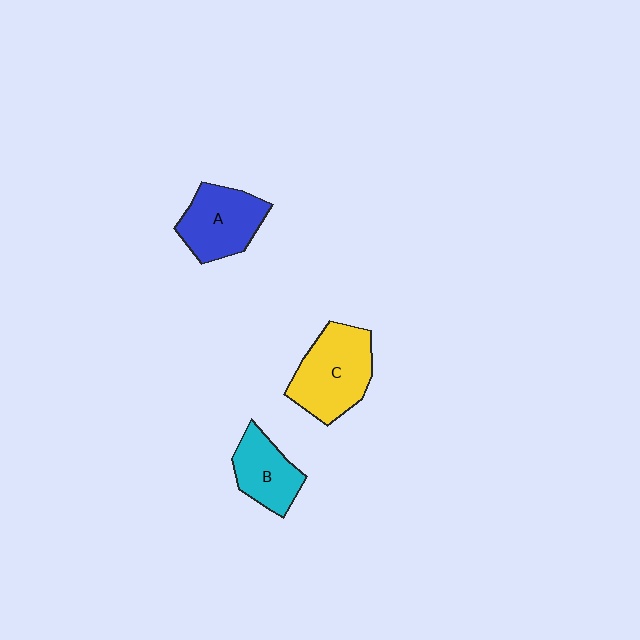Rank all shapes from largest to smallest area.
From largest to smallest: C (yellow), A (blue), B (cyan).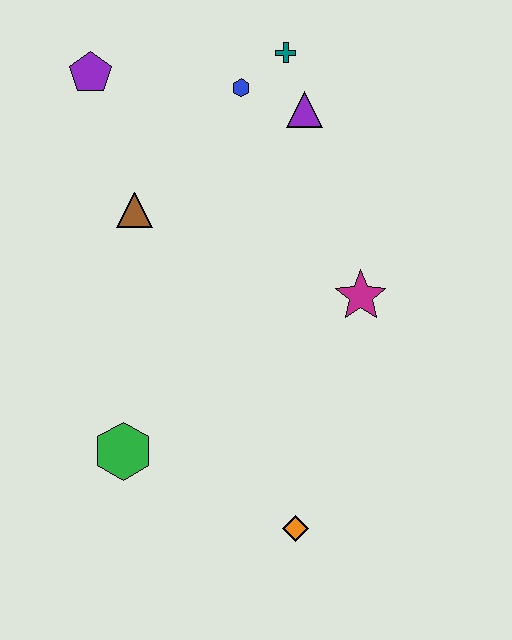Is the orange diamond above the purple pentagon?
No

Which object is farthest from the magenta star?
The purple pentagon is farthest from the magenta star.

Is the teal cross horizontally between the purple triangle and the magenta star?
No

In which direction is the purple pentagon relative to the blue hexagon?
The purple pentagon is to the left of the blue hexagon.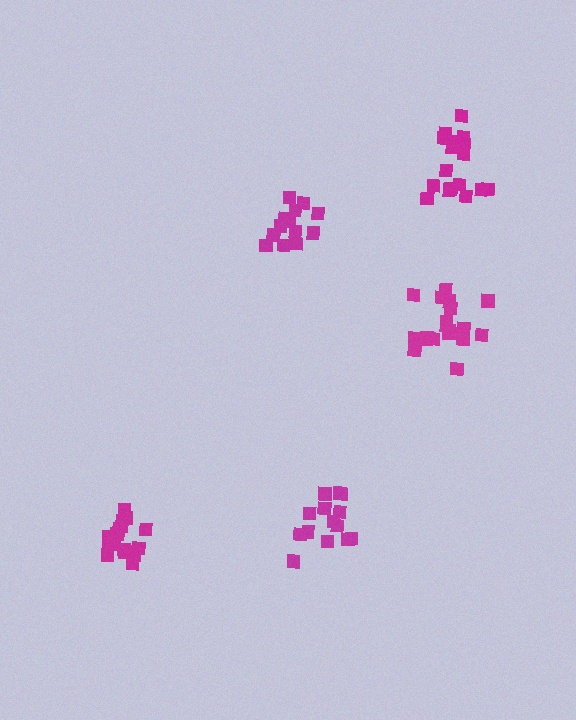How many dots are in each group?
Group 1: 19 dots, Group 2: 15 dots, Group 3: 17 dots, Group 4: 18 dots, Group 5: 14 dots (83 total).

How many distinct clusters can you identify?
There are 5 distinct clusters.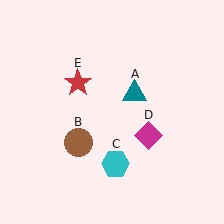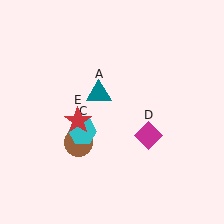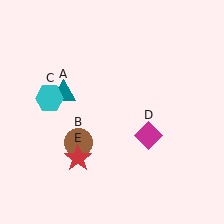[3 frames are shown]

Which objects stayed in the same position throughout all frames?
Brown circle (object B) and magenta diamond (object D) remained stationary.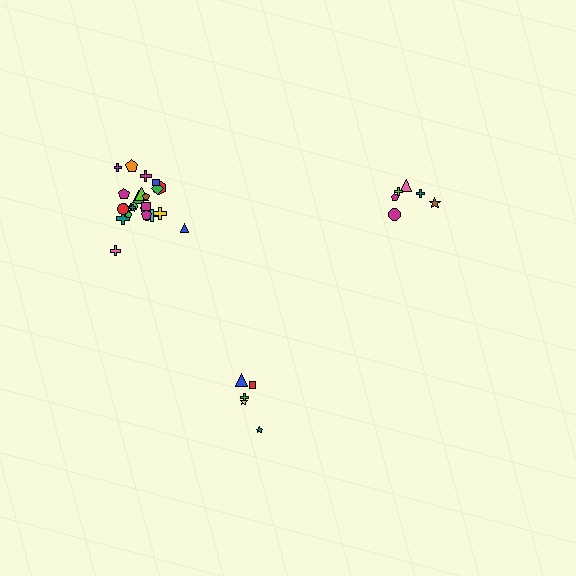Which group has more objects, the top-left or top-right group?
The top-left group.